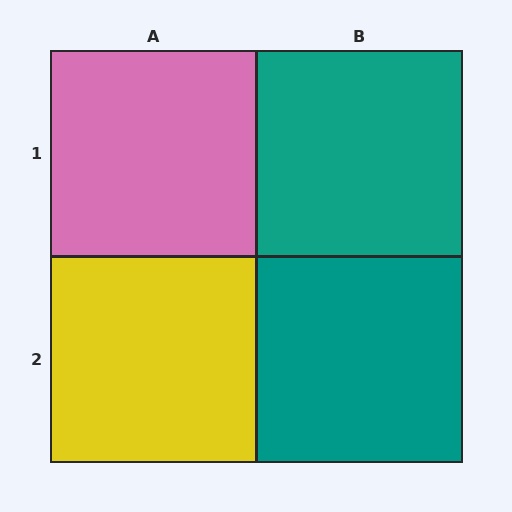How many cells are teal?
2 cells are teal.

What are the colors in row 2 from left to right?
Yellow, teal.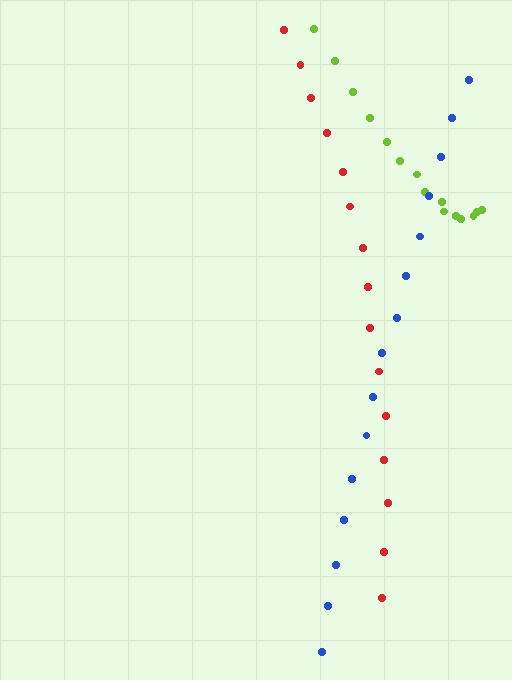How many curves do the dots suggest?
There are 3 distinct paths.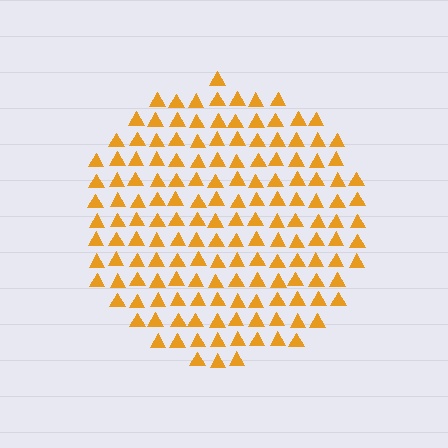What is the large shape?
The large shape is a circle.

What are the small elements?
The small elements are triangles.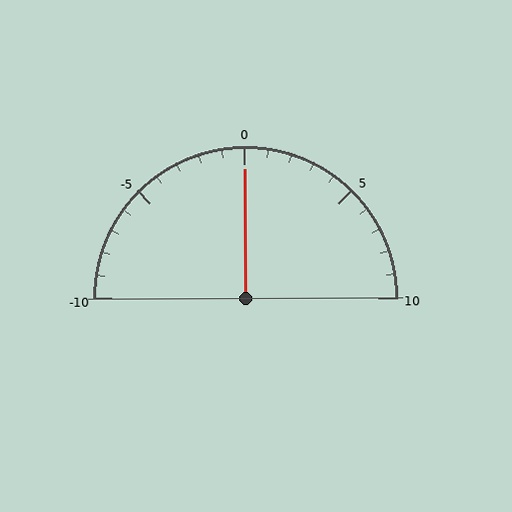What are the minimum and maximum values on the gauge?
The gauge ranges from -10 to 10.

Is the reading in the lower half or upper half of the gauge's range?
The reading is in the upper half of the range (-10 to 10).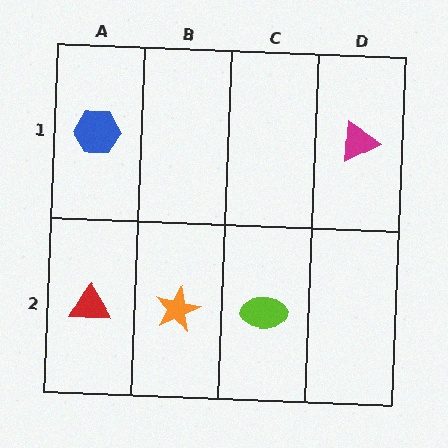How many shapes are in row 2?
3 shapes.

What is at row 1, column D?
A magenta triangle.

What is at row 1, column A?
A blue hexagon.